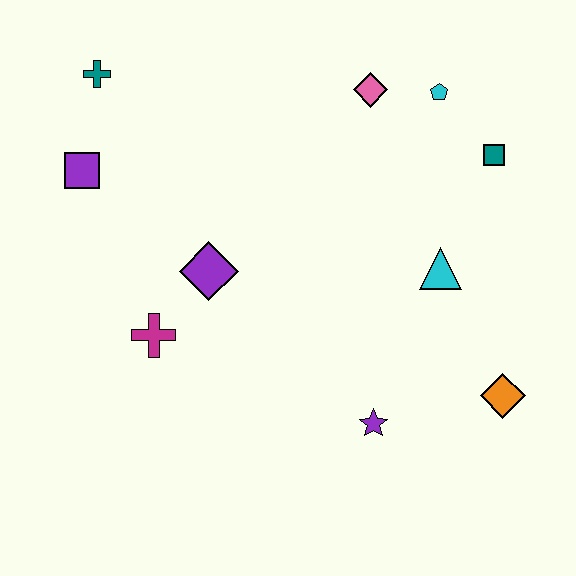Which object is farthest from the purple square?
The orange diamond is farthest from the purple square.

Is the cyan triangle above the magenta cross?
Yes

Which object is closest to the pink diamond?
The cyan pentagon is closest to the pink diamond.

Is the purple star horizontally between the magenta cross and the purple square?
No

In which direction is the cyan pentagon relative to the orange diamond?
The cyan pentagon is above the orange diamond.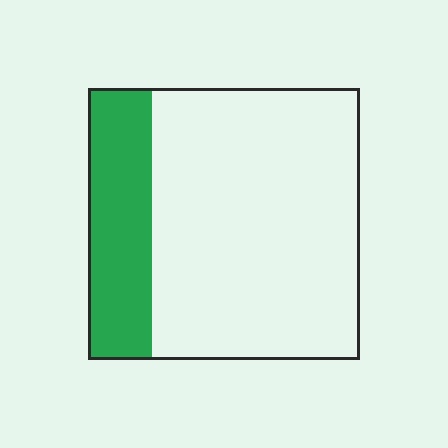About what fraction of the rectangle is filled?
About one quarter (1/4).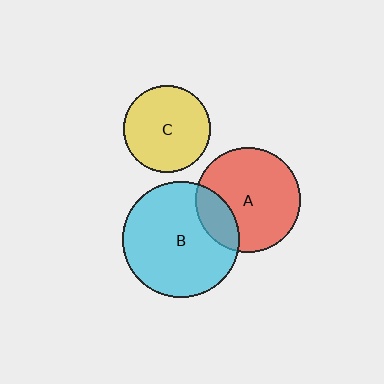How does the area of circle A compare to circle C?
Approximately 1.5 times.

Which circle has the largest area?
Circle B (cyan).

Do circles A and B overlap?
Yes.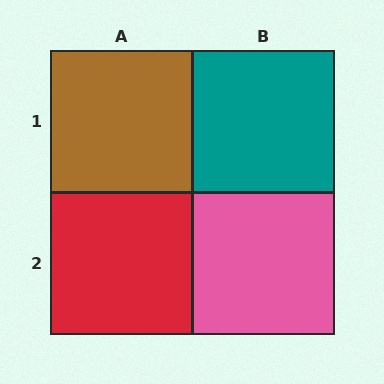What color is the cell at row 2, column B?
Pink.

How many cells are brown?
1 cell is brown.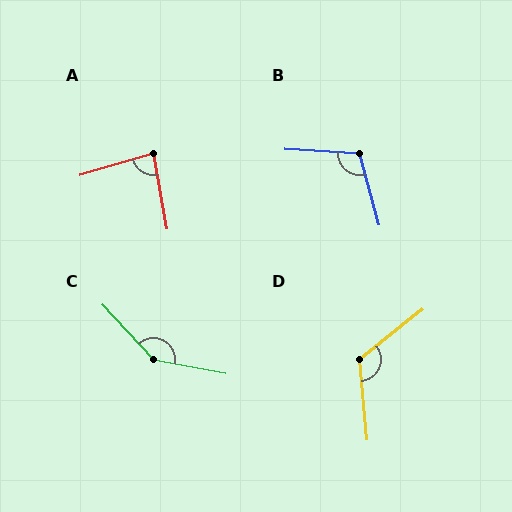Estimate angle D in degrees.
Approximately 123 degrees.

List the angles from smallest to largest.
A (84°), B (109°), D (123°), C (143°).